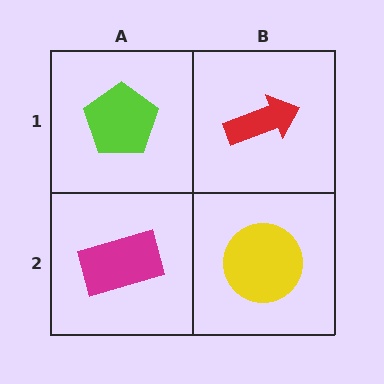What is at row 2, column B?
A yellow circle.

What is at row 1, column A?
A lime pentagon.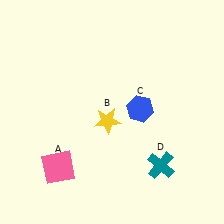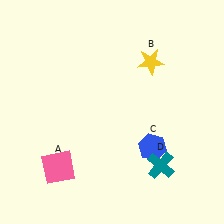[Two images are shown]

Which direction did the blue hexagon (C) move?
The blue hexagon (C) moved down.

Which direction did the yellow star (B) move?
The yellow star (B) moved up.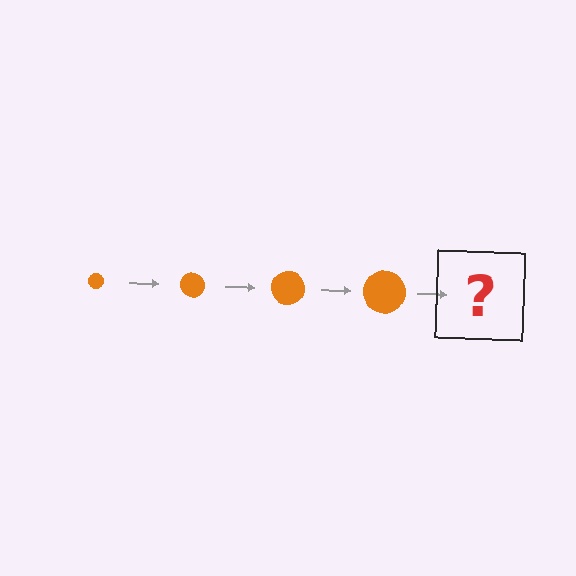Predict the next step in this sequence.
The next step is an orange circle, larger than the previous one.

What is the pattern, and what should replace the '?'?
The pattern is that the circle gets progressively larger each step. The '?' should be an orange circle, larger than the previous one.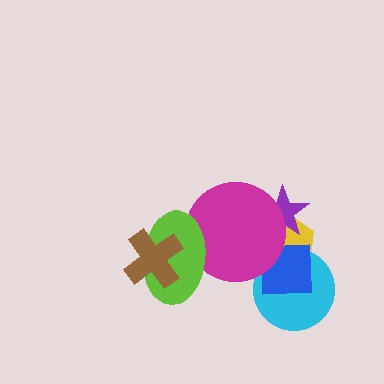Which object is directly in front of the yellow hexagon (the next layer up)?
The purple star is directly in front of the yellow hexagon.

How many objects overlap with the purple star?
2 objects overlap with the purple star.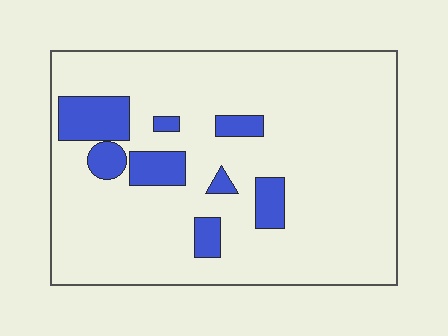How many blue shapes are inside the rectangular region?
8.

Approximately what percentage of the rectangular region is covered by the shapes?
Approximately 15%.